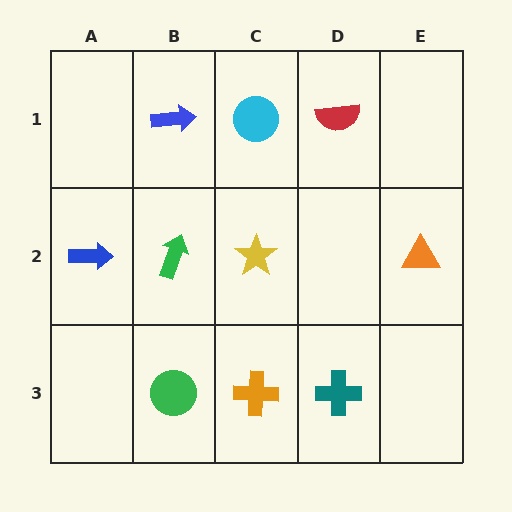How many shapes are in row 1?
3 shapes.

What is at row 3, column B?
A green circle.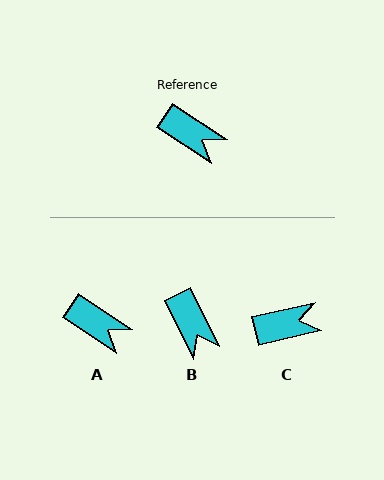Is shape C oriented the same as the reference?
No, it is off by about 46 degrees.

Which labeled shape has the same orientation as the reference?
A.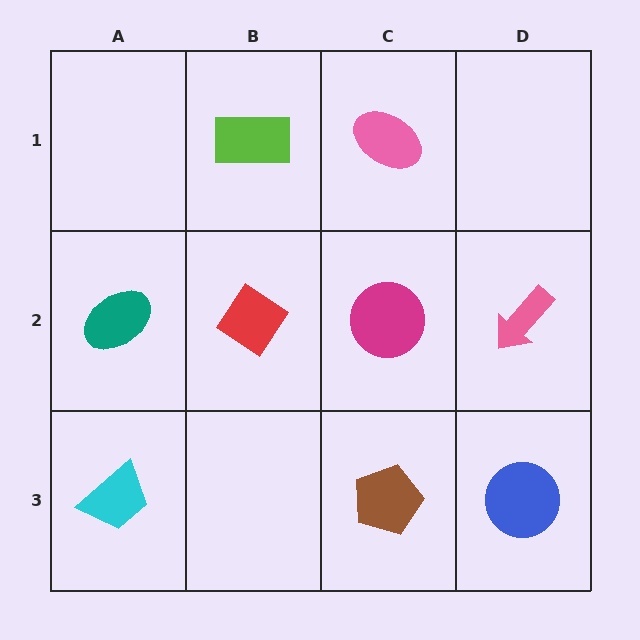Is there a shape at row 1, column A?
No, that cell is empty.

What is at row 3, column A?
A cyan trapezoid.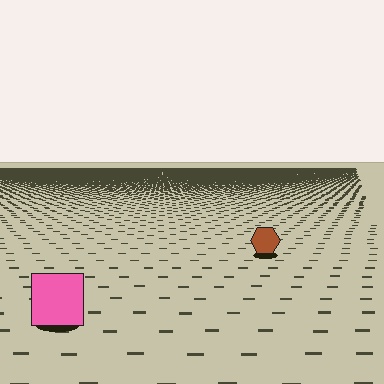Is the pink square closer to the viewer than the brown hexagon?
Yes. The pink square is closer — you can tell from the texture gradient: the ground texture is coarser near it.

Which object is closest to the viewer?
The pink square is closest. The texture marks near it are larger and more spread out.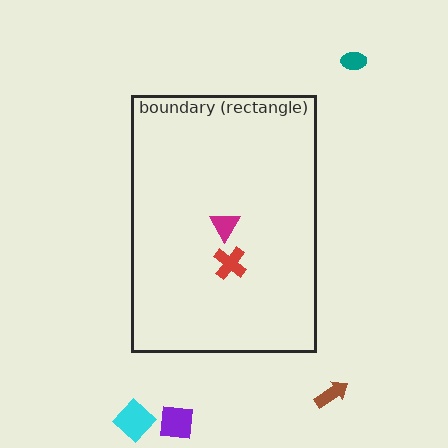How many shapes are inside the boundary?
2 inside, 4 outside.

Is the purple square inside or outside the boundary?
Outside.